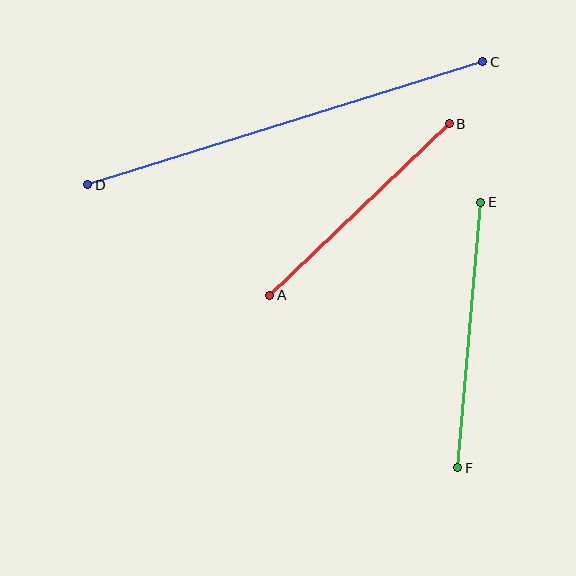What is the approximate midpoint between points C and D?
The midpoint is at approximately (285, 123) pixels.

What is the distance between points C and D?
The distance is approximately 414 pixels.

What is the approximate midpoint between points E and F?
The midpoint is at approximately (469, 335) pixels.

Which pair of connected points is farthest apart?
Points C and D are farthest apart.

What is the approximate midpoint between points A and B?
The midpoint is at approximately (359, 209) pixels.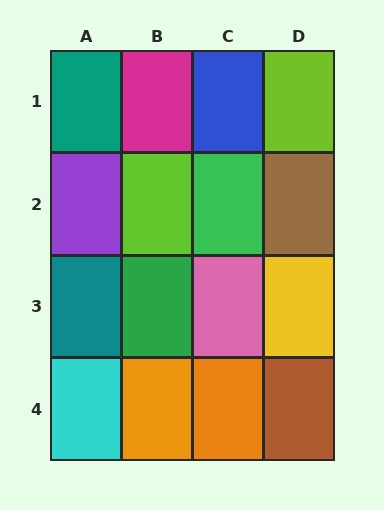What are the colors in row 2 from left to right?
Purple, lime, green, brown.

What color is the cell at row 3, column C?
Pink.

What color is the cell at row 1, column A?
Teal.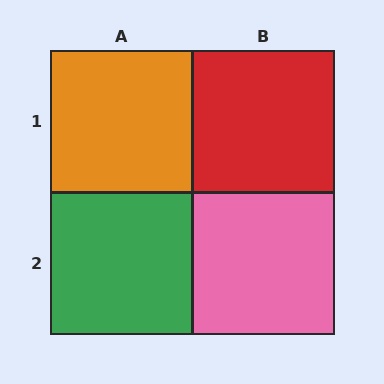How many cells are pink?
1 cell is pink.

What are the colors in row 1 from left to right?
Orange, red.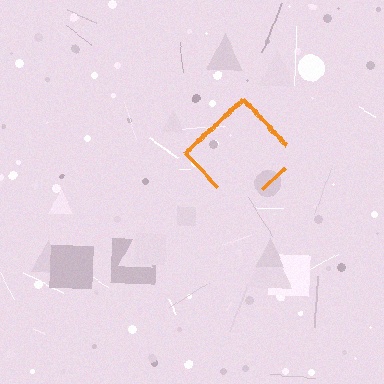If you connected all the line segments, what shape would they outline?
They would outline a diamond.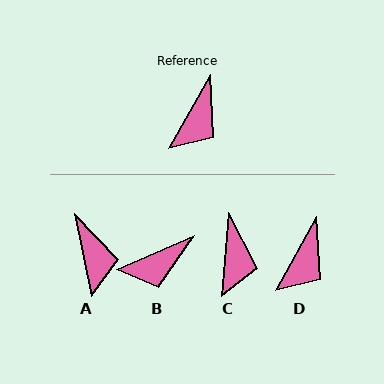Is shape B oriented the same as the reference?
No, it is off by about 37 degrees.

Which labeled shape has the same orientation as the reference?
D.